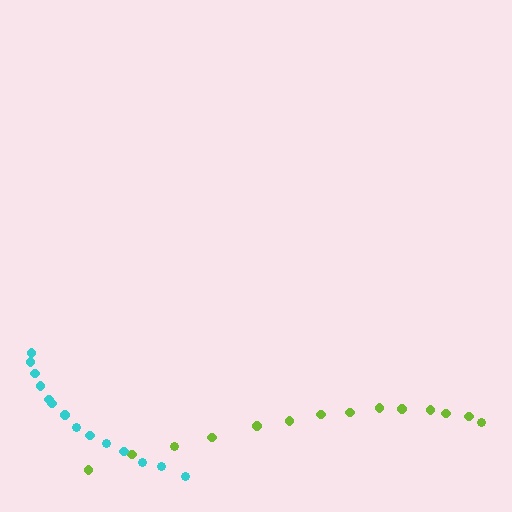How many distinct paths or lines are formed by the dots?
There are 2 distinct paths.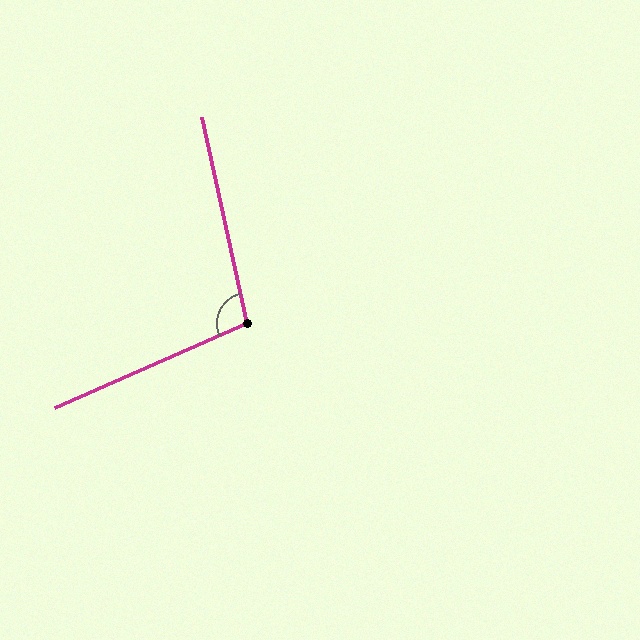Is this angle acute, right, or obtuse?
It is obtuse.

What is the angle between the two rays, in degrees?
Approximately 102 degrees.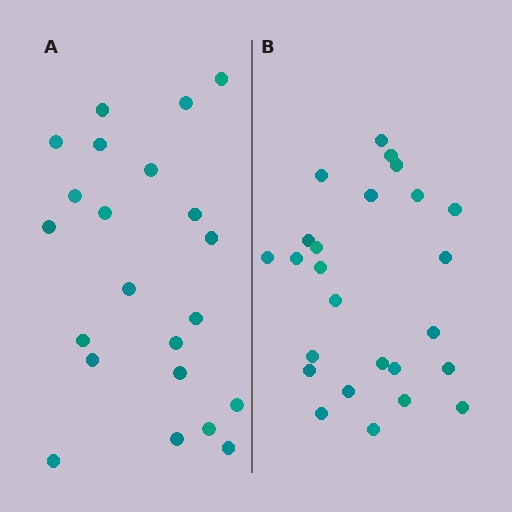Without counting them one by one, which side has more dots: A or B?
Region B (the right region) has more dots.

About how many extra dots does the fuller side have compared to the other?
Region B has just a few more — roughly 2 or 3 more dots than region A.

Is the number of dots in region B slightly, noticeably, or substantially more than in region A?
Region B has only slightly more — the two regions are fairly close. The ratio is roughly 1.1 to 1.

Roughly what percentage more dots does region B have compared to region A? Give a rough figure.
About 15% more.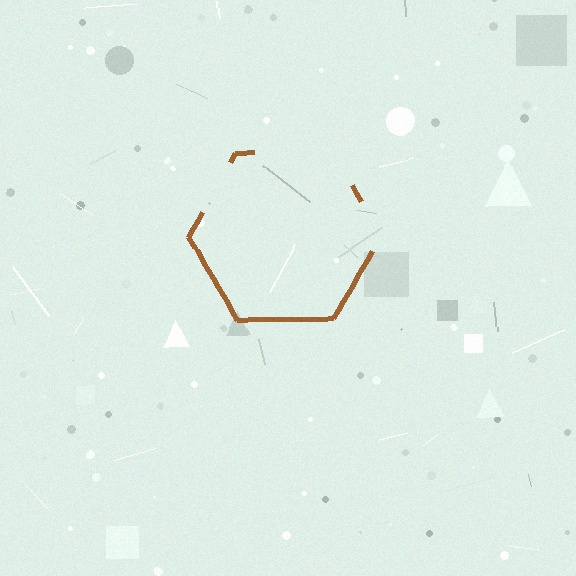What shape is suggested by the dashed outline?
The dashed outline suggests a hexagon.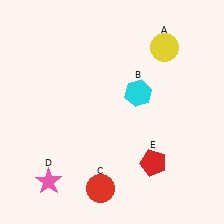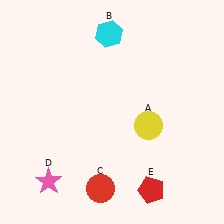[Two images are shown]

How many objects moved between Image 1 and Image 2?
3 objects moved between the two images.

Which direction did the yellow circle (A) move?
The yellow circle (A) moved down.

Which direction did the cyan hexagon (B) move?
The cyan hexagon (B) moved up.